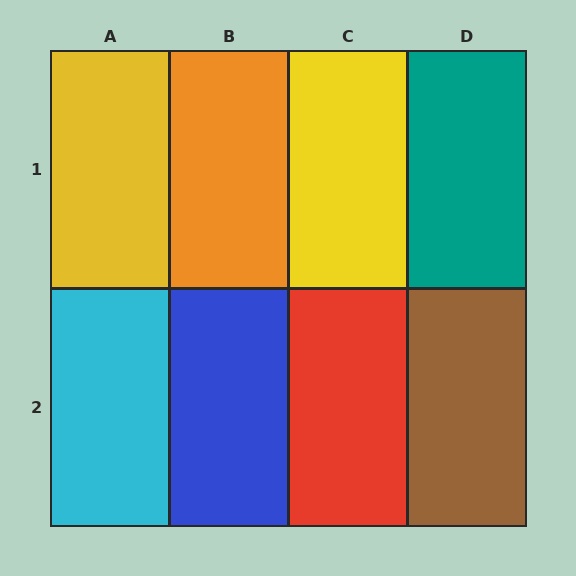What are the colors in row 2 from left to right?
Cyan, blue, red, brown.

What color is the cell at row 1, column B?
Orange.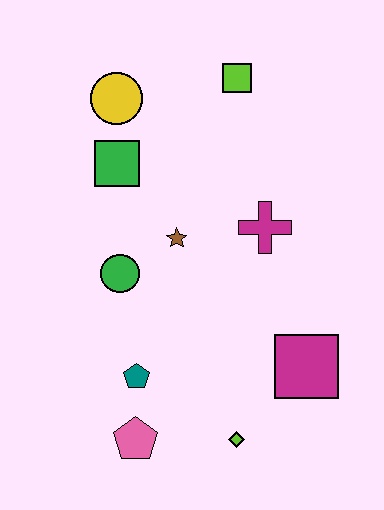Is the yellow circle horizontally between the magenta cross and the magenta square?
No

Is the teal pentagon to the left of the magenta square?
Yes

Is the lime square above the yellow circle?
Yes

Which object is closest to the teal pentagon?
The pink pentagon is closest to the teal pentagon.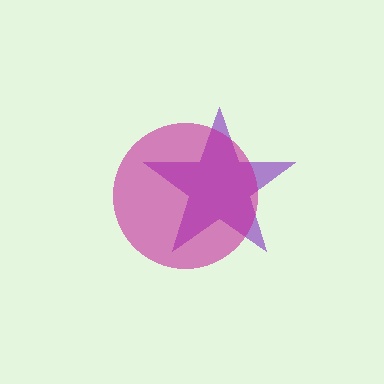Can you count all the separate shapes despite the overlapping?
Yes, there are 2 separate shapes.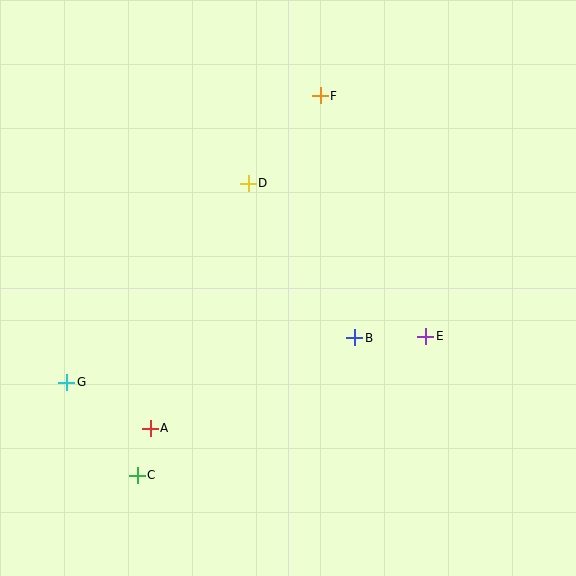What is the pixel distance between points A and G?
The distance between A and G is 95 pixels.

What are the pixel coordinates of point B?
Point B is at (355, 338).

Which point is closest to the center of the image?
Point B at (355, 338) is closest to the center.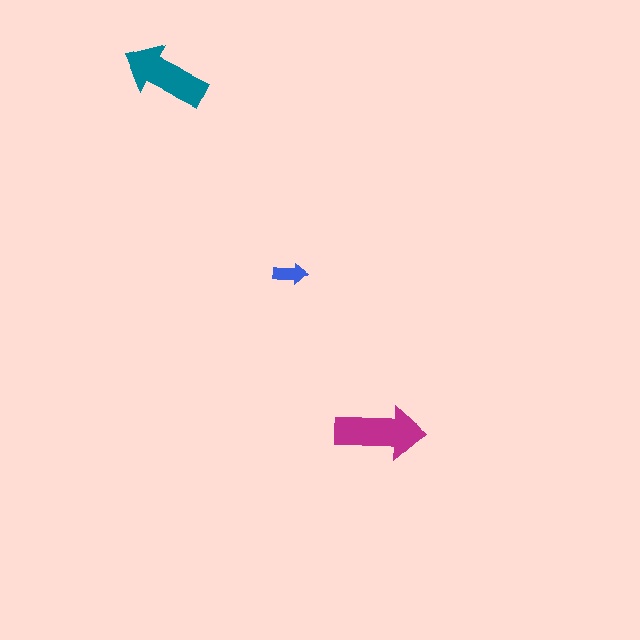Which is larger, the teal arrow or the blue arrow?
The teal one.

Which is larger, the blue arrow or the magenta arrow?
The magenta one.